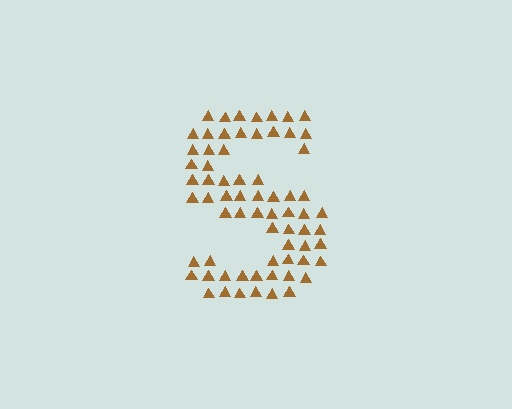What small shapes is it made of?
It is made of small triangles.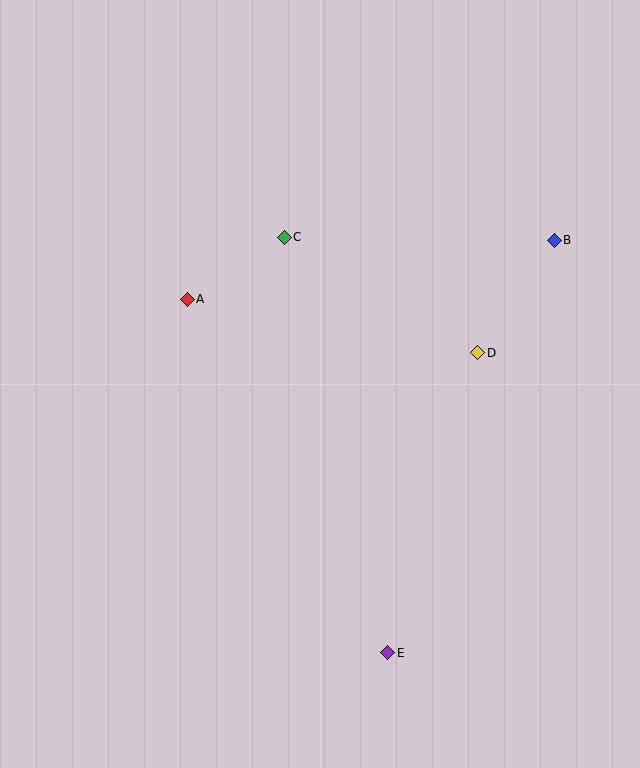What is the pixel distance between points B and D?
The distance between B and D is 136 pixels.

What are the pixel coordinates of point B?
Point B is at (554, 240).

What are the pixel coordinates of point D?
Point D is at (478, 353).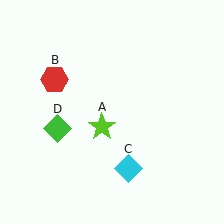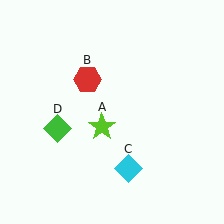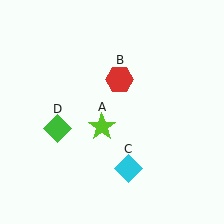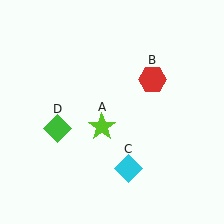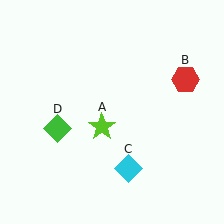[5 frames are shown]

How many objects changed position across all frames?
1 object changed position: red hexagon (object B).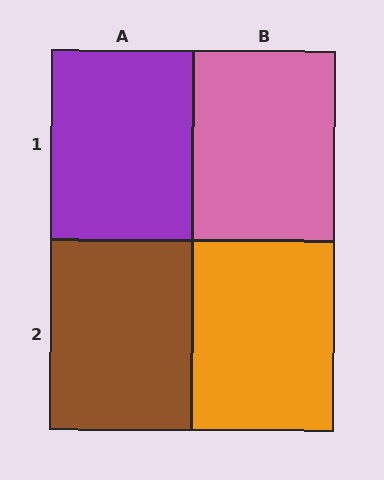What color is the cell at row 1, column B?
Pink.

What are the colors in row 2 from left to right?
Brown, orange.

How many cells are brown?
1 cell is brown.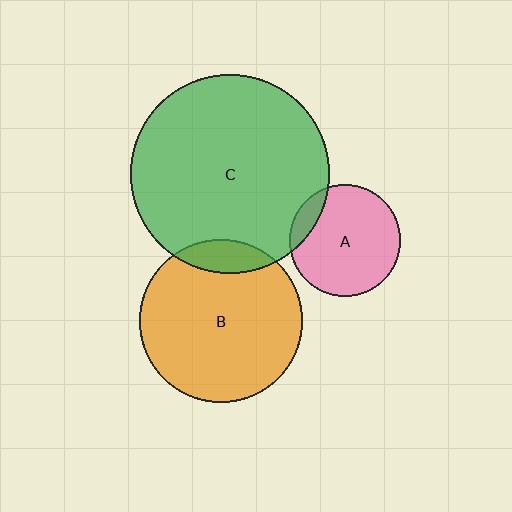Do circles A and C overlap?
Yes.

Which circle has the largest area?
Circle C (green).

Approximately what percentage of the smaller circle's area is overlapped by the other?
Approximately 10%.